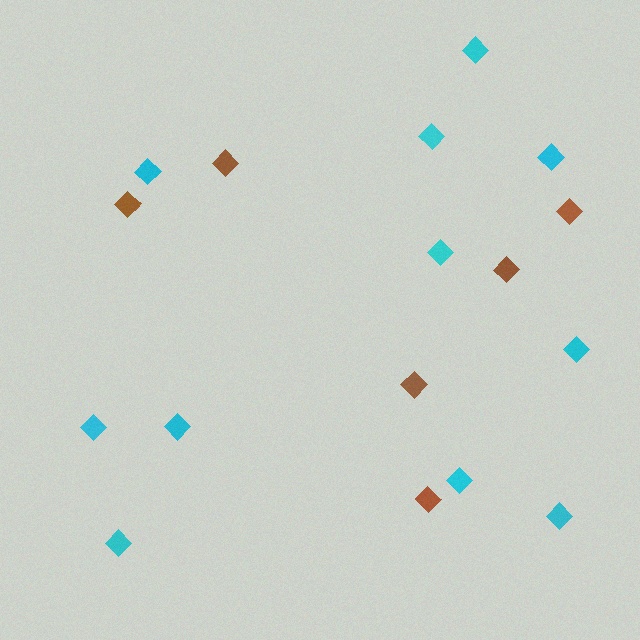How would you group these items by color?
There are 2 groups: one group of brown diamonds (6) and one group of cyan diamonds (11).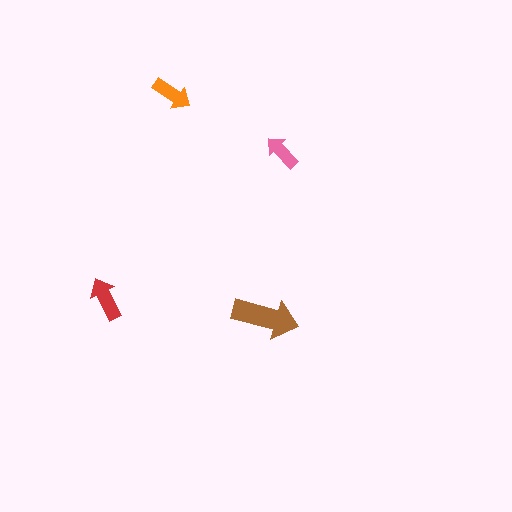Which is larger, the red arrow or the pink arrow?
The red one.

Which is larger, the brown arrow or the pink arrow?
The brown one.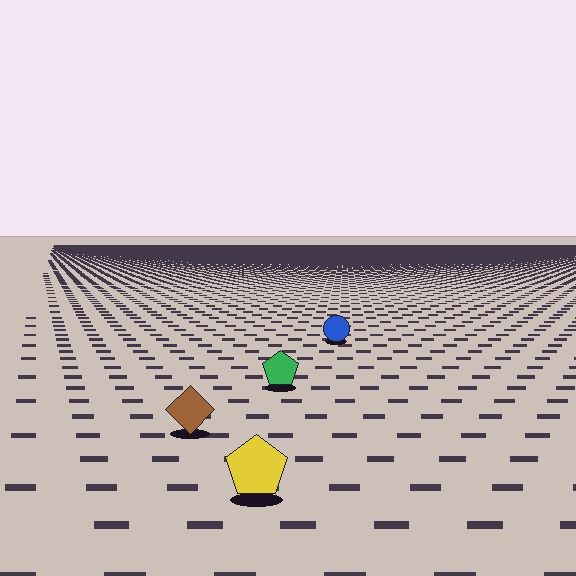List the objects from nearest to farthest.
From nearest to farthest: the yellow pentagon, the brown diamond, the green pentagon, the blue circle.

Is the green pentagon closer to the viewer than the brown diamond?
No. The brown diamond is closer — you can tell from the texture gradient: the ground texture is coarser near it.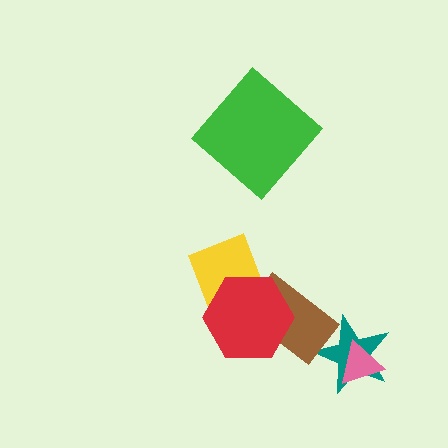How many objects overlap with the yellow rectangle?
2 objects overlap with the yellow rectangle.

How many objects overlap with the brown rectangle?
3 objects overlap with the brown rectangle.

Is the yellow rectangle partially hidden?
Yes, it is partially covered by another shape.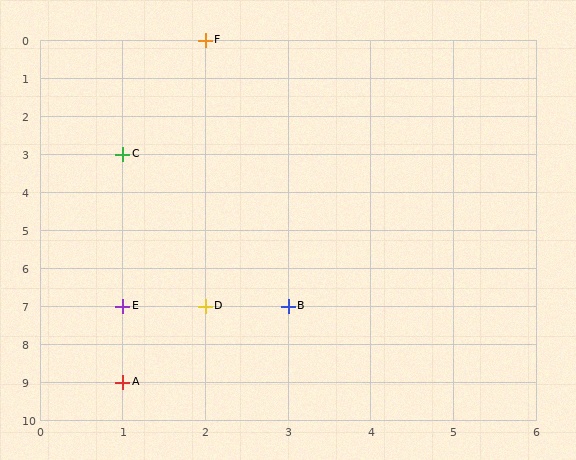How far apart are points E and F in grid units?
Points E and F are 1 column and 7 rows apart (about 7.1 grid units diagonally).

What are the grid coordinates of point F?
Point F is at grid coordinates (2, 0).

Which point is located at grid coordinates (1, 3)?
Point C is at (1, 3).